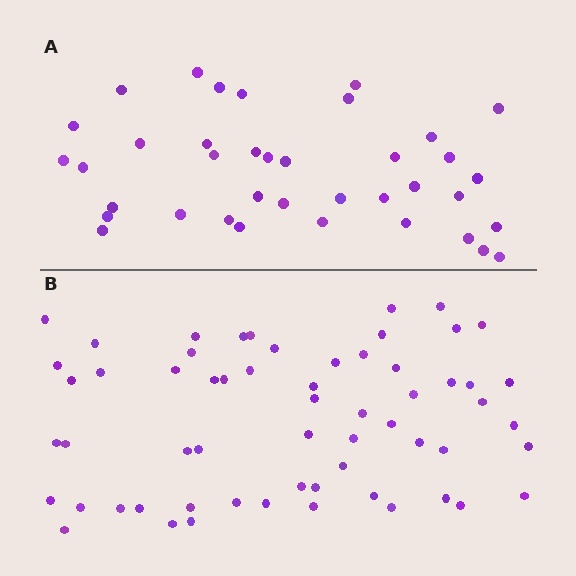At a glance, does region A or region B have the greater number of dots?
Region B (the bottom region) has more dots.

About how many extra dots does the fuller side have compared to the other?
Region B has approximately 20 more dots than region A.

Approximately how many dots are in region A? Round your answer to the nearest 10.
About 40 dots. (The exact count is 38, which rounds to 40.)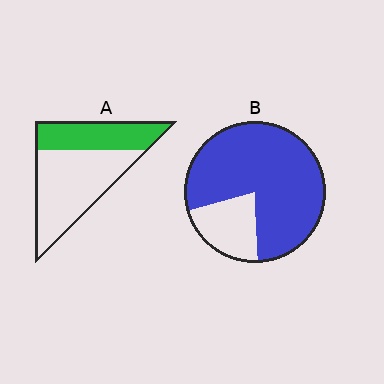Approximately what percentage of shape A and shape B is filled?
A is approximately 35% and B is approximately 80%.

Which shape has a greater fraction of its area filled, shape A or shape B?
Shape B.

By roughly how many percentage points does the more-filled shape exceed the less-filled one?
By roughly 40 percentage points (B over A).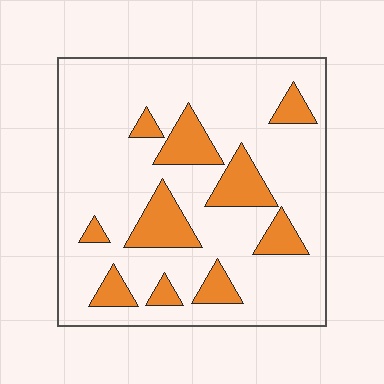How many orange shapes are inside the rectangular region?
10.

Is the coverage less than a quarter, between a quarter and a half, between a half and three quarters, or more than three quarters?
Less than a quarter.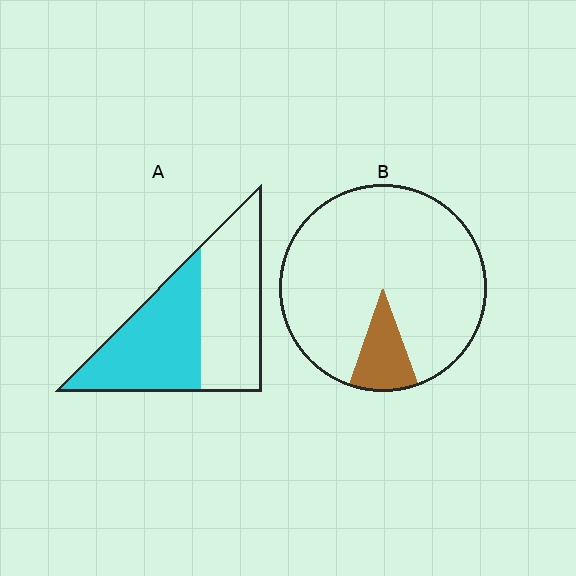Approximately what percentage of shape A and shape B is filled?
A is approximately 50% and B is approximately 10%.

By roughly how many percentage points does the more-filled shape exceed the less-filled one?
By roughly 40 percentage points (A over B).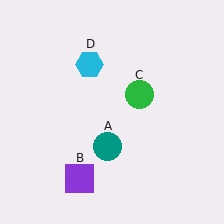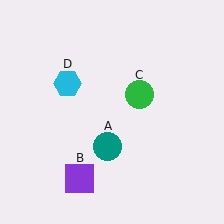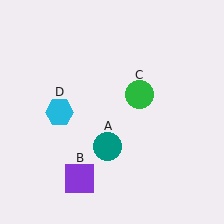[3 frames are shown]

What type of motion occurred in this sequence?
The cyan hexagon (object D) rotated counterclockwise around the center of the scene.